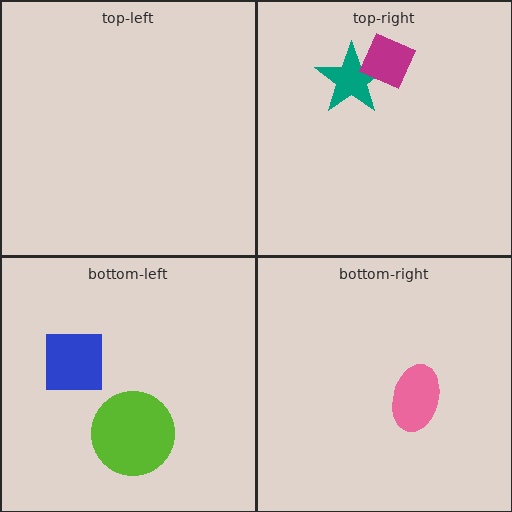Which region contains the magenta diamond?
The top-right region.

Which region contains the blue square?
The bottom-left region.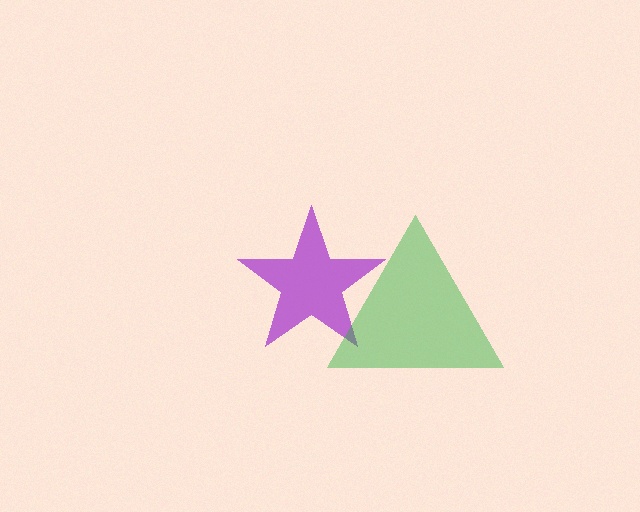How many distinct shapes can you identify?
There are 2 distinct shapes: a purple star, a green triangle.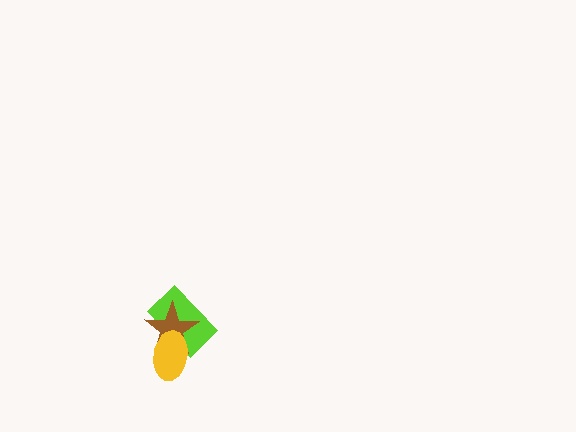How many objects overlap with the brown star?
2 objects overlap with the brown star.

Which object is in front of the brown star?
The yellow ellipse is in front of the brown star.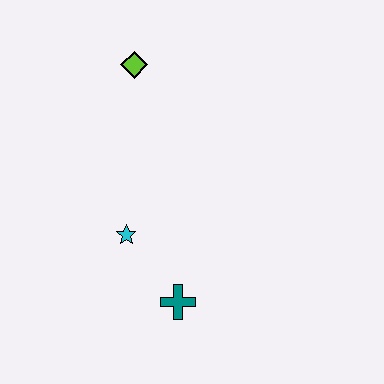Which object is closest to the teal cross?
The cyan star is closest to the teal cross.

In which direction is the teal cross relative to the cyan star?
The teal cross is below the cyan star.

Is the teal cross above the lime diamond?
No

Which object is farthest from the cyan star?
The lime diamond is farthest from the cyan star.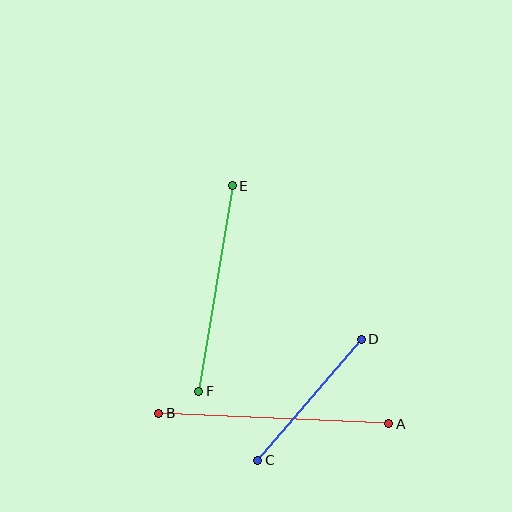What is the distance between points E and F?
The distance is approximately 208 pixels.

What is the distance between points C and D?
The distance is approximately 159 pixels.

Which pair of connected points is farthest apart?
Points A and B are farthest apart.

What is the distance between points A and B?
The distance is approximately 230 pixels.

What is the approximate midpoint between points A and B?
The midpoint is at approximately (274, 418) pixels.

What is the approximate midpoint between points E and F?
The midpoint is at approximately (216, 289) pixels.